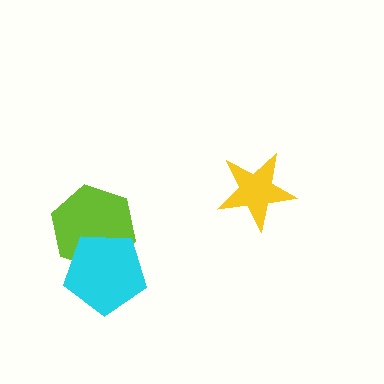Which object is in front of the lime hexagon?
The cyan pentagon is in front of the lime hexagon.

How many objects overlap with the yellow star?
0 objects overlap with the yellow star.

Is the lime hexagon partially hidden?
Yes, it is partially covered by another shape.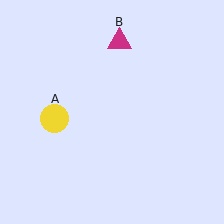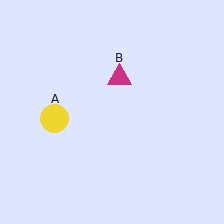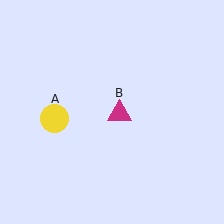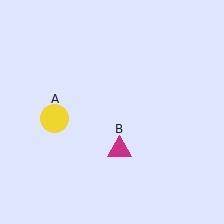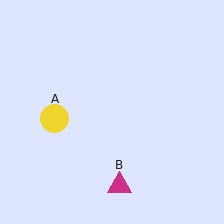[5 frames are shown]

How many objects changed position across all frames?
1 object changed position: magenta triangle (object B).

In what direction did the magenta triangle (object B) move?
The magenta triangle (object B) moved down.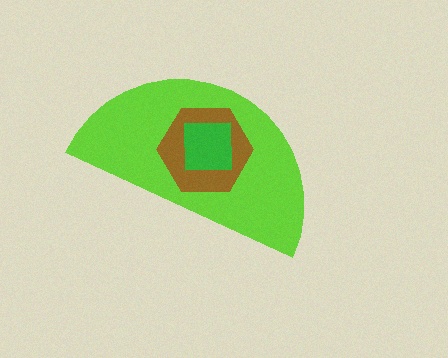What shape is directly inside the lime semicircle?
The brown hexagon.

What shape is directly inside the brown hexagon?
The green square.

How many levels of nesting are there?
3.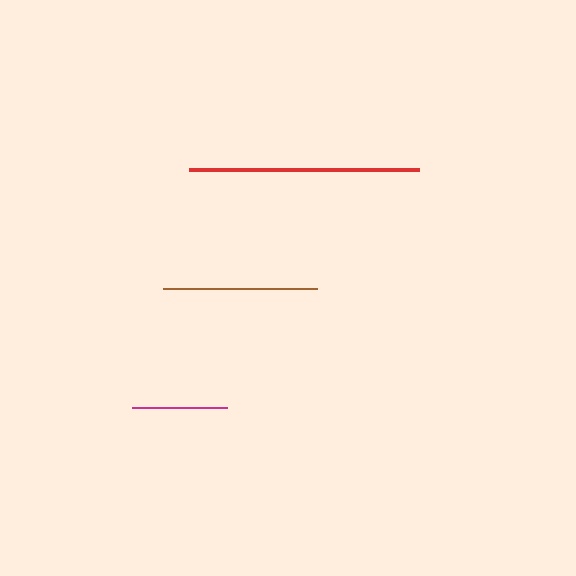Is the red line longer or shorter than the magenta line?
The red line is longer than the magenta line.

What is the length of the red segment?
The red segment is approximately 230 pixels long.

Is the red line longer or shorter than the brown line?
The red line is longer than the brown line.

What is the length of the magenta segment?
The magenta segment is approximately 95 pixels long.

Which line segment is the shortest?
The magenta line is the shortest at approximately 95 pixels.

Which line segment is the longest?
The red line is the longest at approximately 230 pixels.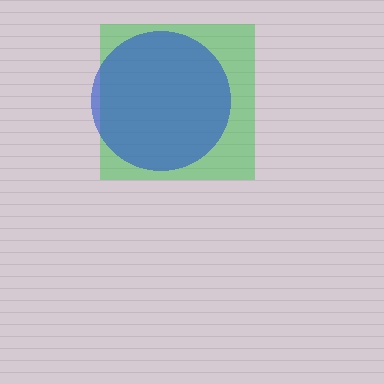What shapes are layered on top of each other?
The layered shapes are: a green square, a blue circle.